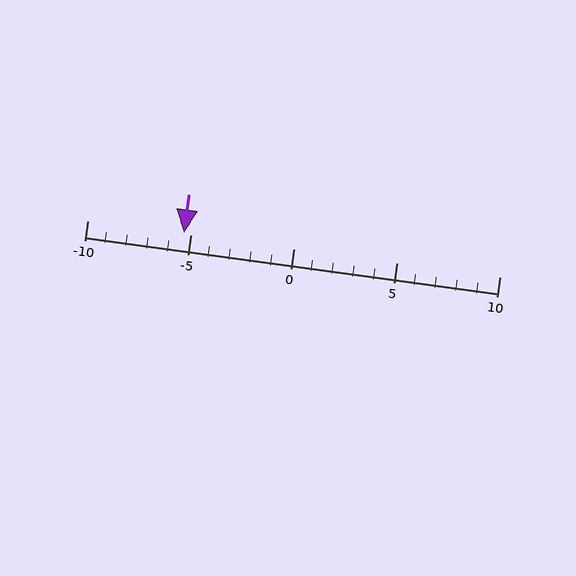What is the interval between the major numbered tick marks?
The major tick marks are spaced 5 units apart.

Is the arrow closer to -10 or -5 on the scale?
The arrow is closer to -5.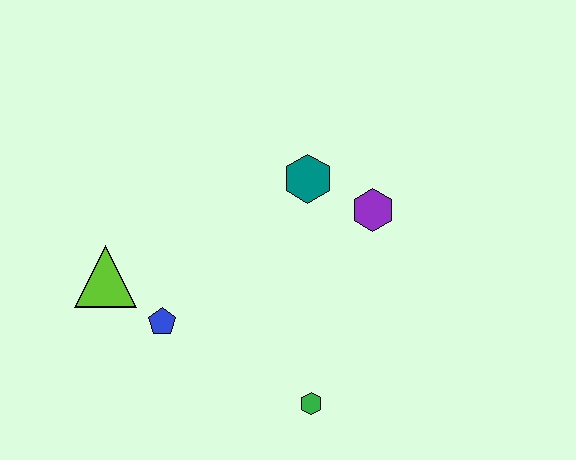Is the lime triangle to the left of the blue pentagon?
Yes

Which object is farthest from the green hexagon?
The lime triangle is farthest from the green hexagon.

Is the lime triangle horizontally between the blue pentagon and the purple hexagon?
No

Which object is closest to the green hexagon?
The blue pentagon is closest to the green hexagon.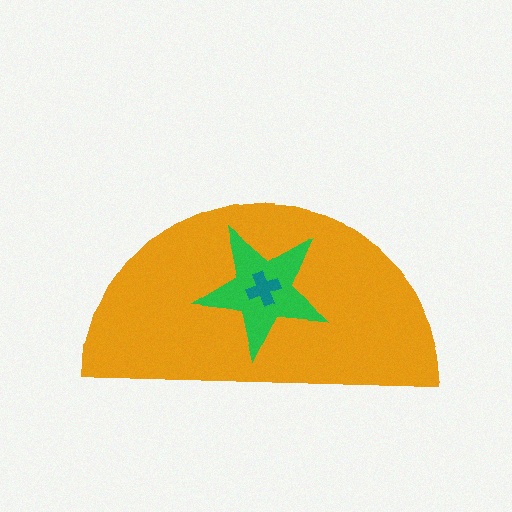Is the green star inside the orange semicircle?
Yes.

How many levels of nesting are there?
3.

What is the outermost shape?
The orange semicircle.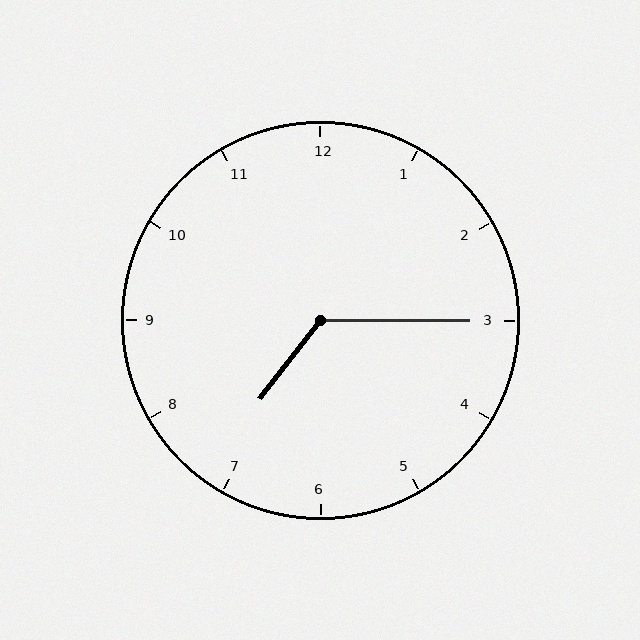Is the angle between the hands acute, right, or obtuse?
It is obtuse.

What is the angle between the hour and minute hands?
Approximately 128 degrees.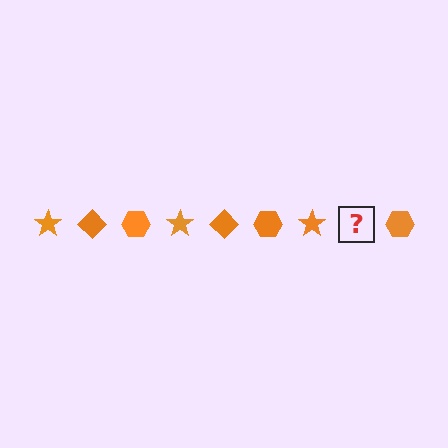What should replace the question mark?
The question mark should be replaced with an orange diamond.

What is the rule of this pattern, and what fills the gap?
The rule is that the pattern cycles through star, diamond, hexagon shapes in orange. The gap should be filled with an orange diamond.